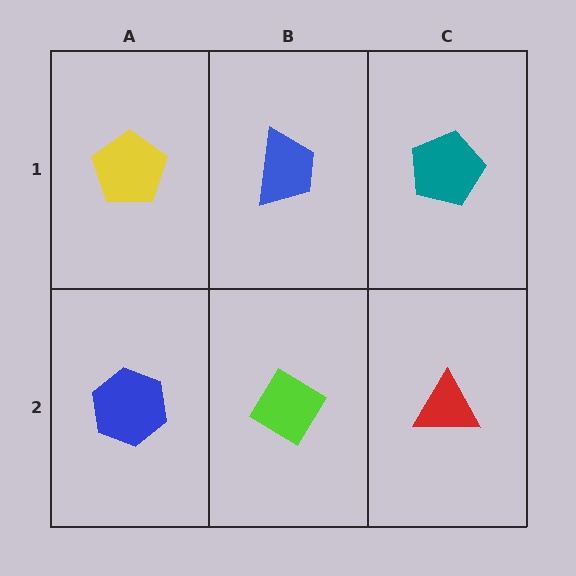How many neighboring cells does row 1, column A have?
2.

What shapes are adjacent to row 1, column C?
A red triangle (row 2, column C), a blue trapezoid (row 1, column B).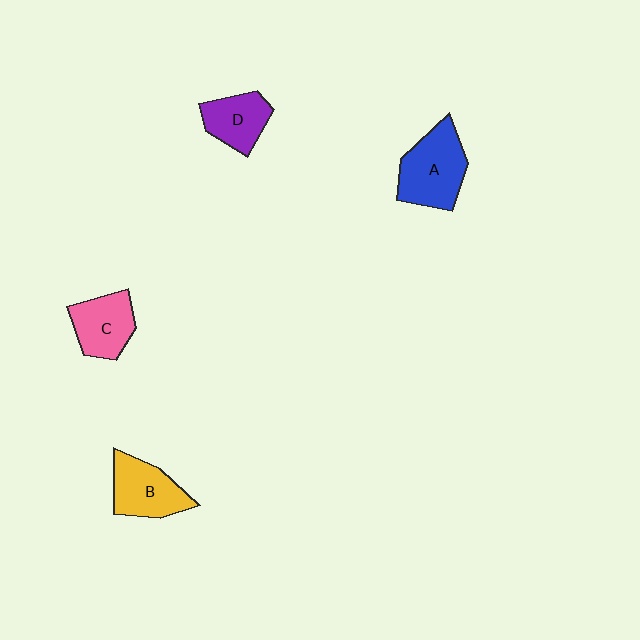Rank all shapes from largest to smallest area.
From largest to smallest: A (blue), B (yellow), C (pink), D (purple).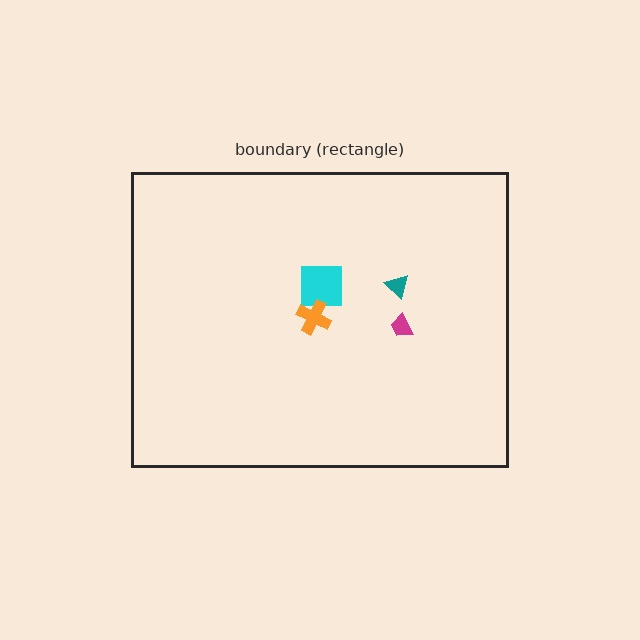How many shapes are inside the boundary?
4 inside, 0 outside.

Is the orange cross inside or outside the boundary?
Inside.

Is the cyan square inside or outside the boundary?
Inside.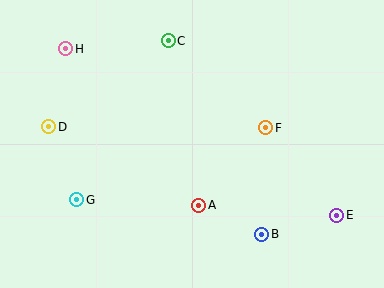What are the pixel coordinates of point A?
Point A is at (199, 205).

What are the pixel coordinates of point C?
Point C is at (168, 41).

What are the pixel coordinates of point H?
Point H is at (66, 49).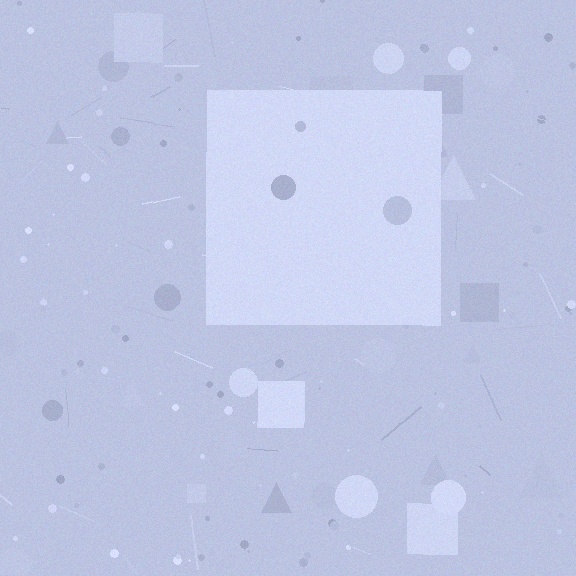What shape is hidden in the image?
A square is hidden in the image.